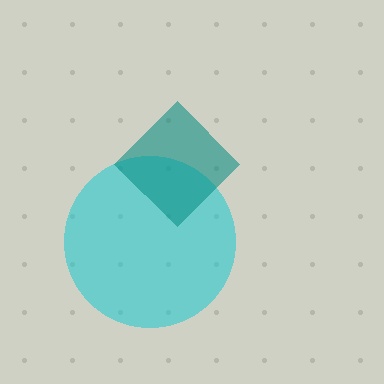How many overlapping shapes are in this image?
There are 2 overlapping shapes in the image.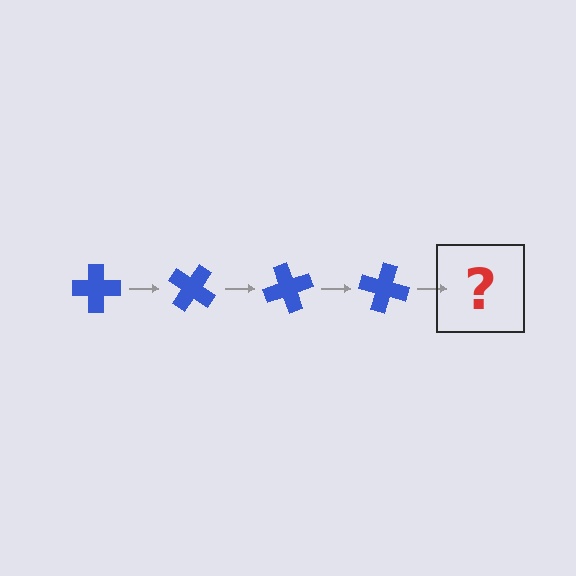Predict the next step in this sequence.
The next step is a blue cross rotated 140 degrees.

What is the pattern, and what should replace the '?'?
The pattern is that the cross rotates 35 degrees each step. The '?' should be a blue cross rotated 140 degrees.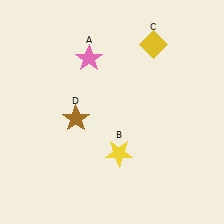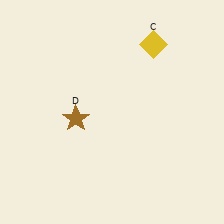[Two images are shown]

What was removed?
The yellow star (B), the pink star (A) were removed in Image 2.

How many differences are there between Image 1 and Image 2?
There are 2 differences between the two images.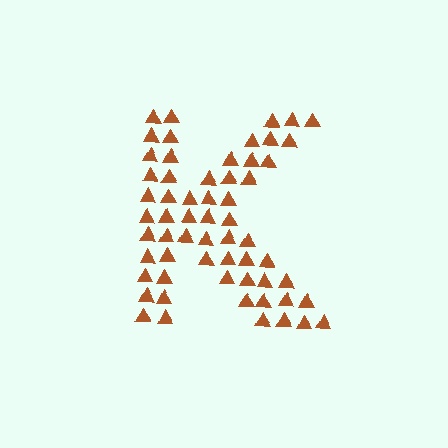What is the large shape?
The large shape is the letter K.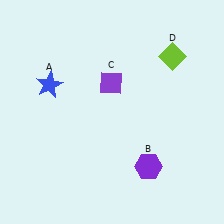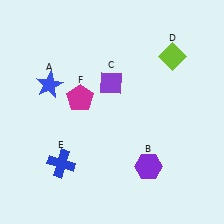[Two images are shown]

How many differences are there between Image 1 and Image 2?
There are 2 differences between the two images.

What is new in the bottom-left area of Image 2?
A blue cross (E) was added in the bottom-left area of Image 2.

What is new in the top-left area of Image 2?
A magenta pentagon (F) was added in the top-left area of Image 2.